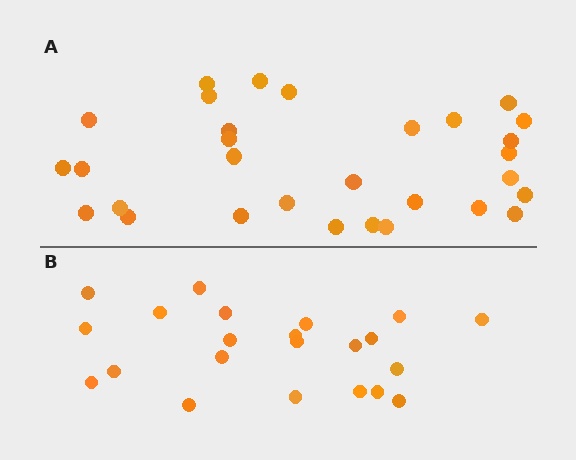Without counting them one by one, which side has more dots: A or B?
Region A (the top region) has more dots.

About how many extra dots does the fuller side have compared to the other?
Region A has roughly 8 or so more dots than region B.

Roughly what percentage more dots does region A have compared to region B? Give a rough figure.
About 35% more.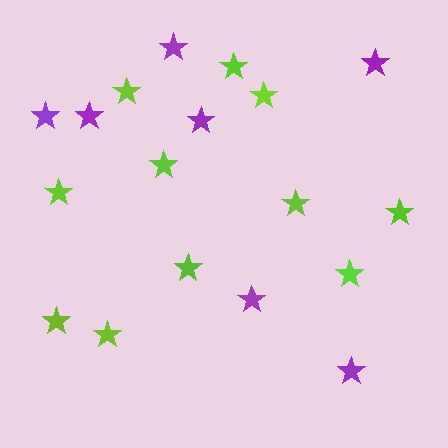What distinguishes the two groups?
There are 2 groups: one group of lime stars (11) and one group of purple stars (7).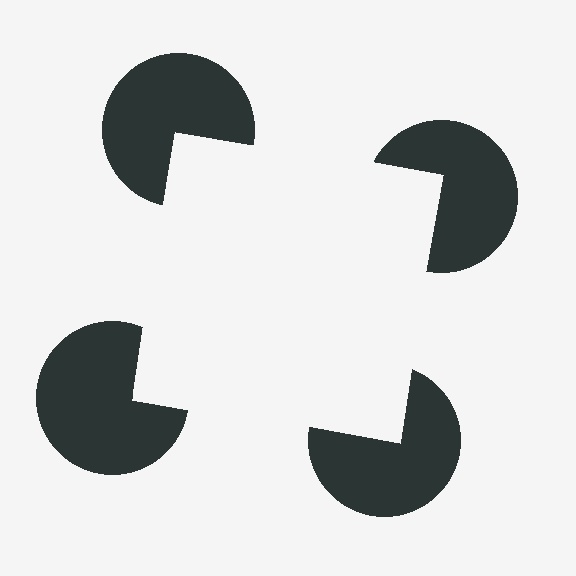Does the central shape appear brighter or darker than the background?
It typically appears slightly brighter than the background, even though no actual brightness change is drawn.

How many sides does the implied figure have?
4 sides.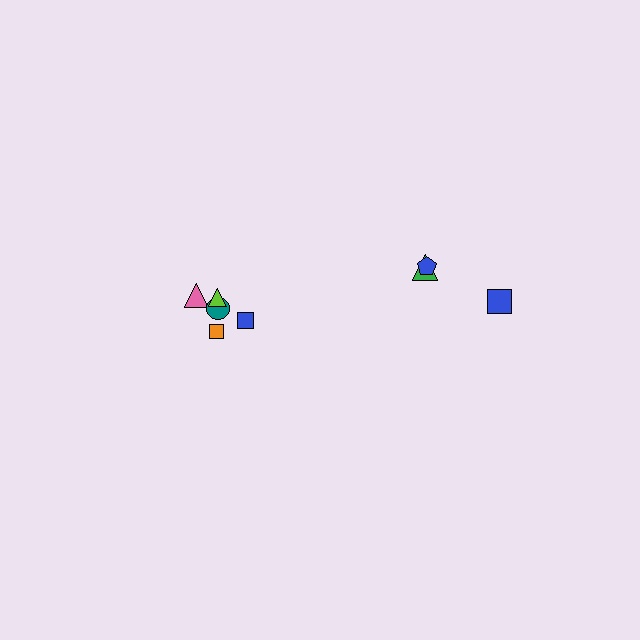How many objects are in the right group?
There are 3 objects.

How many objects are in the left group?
There are 5 objects.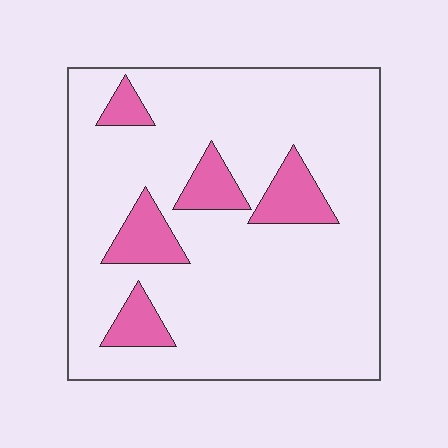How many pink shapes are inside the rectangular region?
5.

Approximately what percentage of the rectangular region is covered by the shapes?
Approximately 15%.